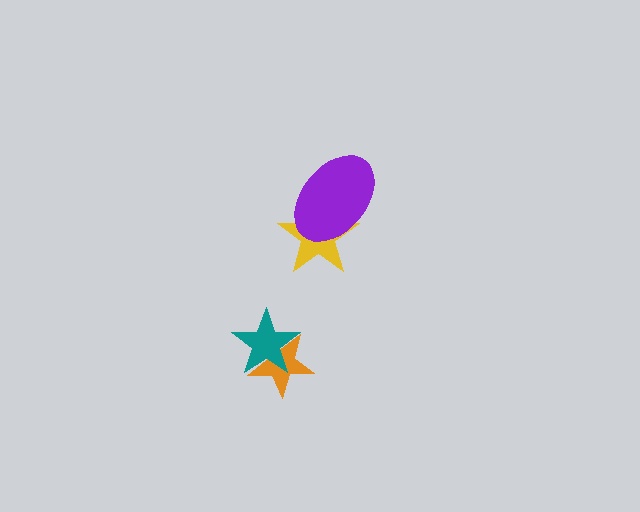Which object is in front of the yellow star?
The purple ellipse is in front of the yellow star.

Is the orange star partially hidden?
Yes, it is partially covered by another shape.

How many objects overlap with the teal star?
1 object overlaps with the teal star.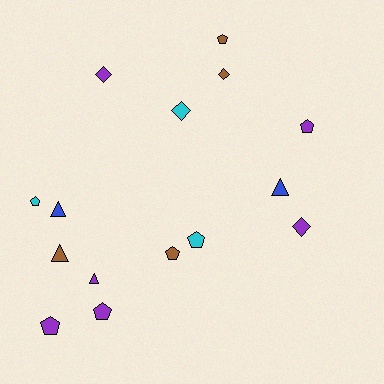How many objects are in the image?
There are 15 objects.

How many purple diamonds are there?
There are 2 purple diamonds.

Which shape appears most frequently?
Pentagon, with 7 objects.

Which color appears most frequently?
Purple, with 6 objects.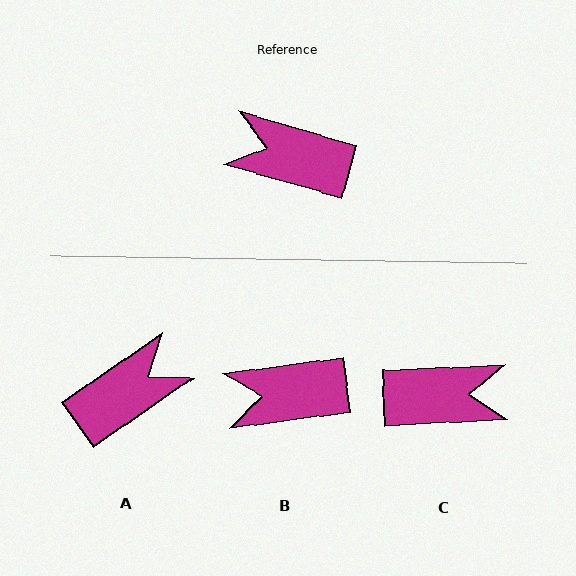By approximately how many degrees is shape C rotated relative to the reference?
Approximately 161 degrees clockwise.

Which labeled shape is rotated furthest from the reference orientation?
C, about 161 degrees away.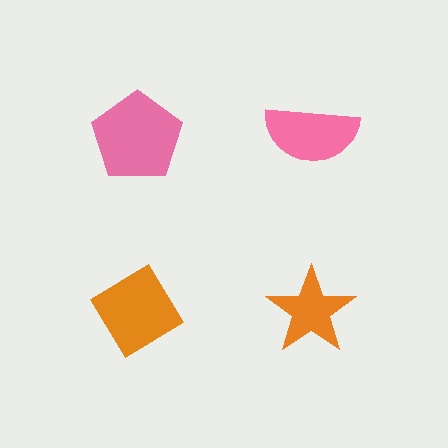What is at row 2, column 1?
An orange diamond.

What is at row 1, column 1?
A pink pentagon.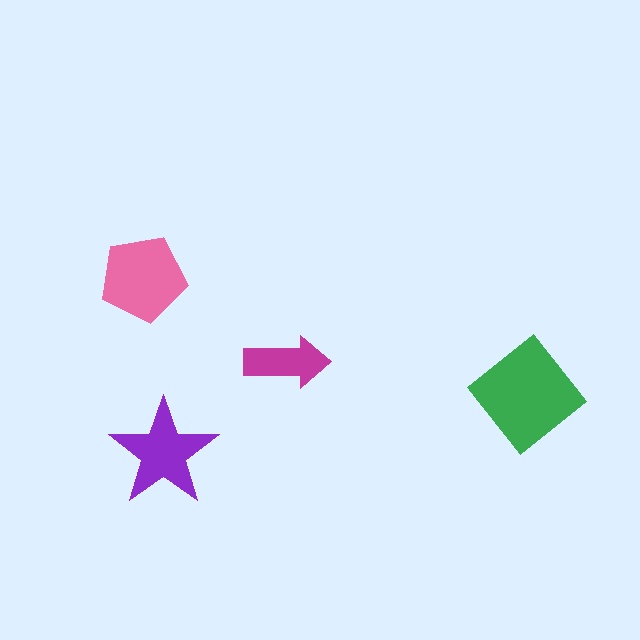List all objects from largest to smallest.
The green diamond, the pink pentagon, the purple star, the magenta arrow.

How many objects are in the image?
There are 4 objects in the image.